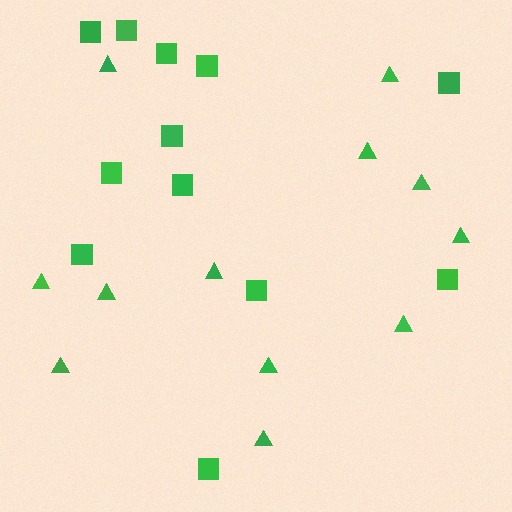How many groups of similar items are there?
There are 2 groups: one group of squares (12) and one group of triangles (12).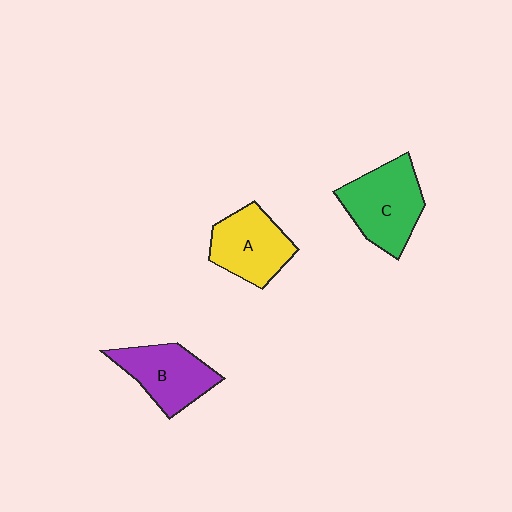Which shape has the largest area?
Shape C (green).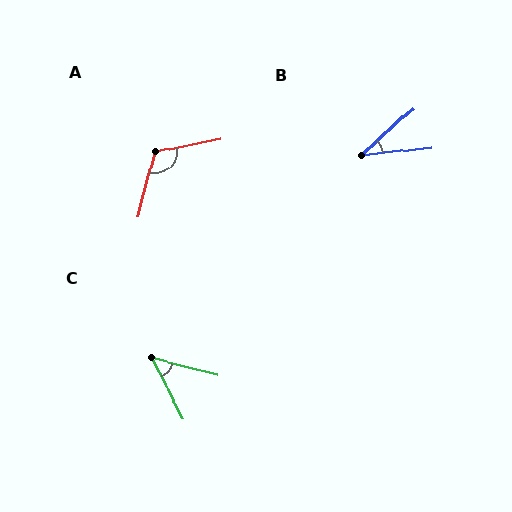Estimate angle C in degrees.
Approximately 49 degrees.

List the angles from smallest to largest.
B (36°), C (49°), A (115°).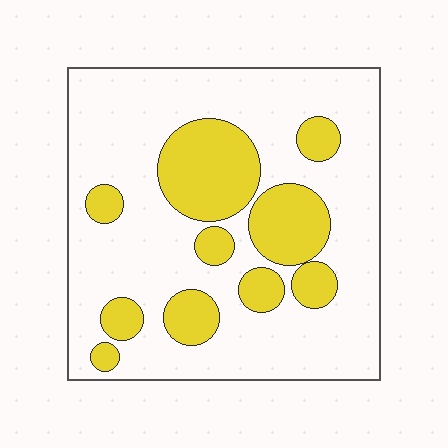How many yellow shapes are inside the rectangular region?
10.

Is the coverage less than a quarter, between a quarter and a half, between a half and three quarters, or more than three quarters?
Between a quarter and a half.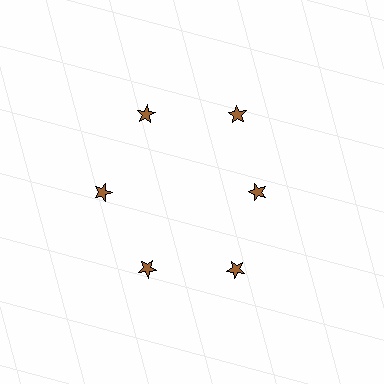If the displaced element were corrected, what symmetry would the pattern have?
It would have 6-fold rotational symmetry — the pattern would map onto itself every 60 degrees.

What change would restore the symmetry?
The symmetry would be restored by moving it outward, back onto the ring so that all 6 stars sit at equal angles and equal distance from the center.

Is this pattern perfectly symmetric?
No. The 6 brown stars are arranged in a ring, but one element near the 3 o'clock position is pulled inward toward the center, breaking the 6-fold rotational symmetry.